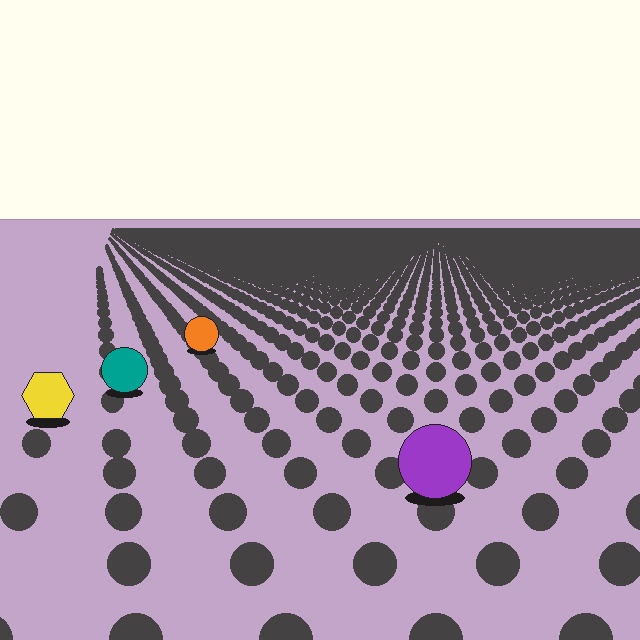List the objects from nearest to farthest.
From nearest to farthest: the purple circle, the yellow hexagon, the teal circle, the orange circle.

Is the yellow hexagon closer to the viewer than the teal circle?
Yes. The yellow hexagon is closer — you can tell from the texture gradient: the ground texture is coarser near it.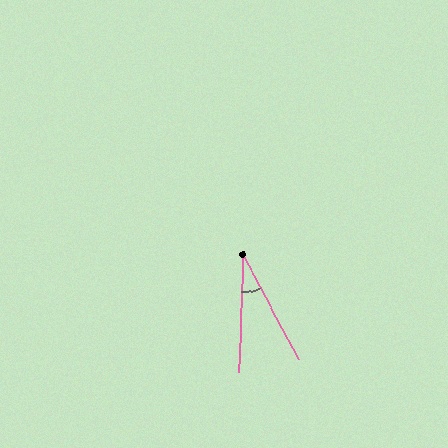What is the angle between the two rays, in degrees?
Approximately 30 degrees.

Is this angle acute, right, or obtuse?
It is acute.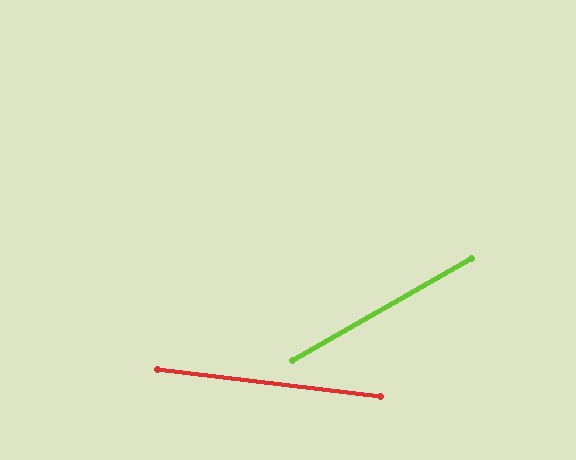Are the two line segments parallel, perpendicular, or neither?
Neither parallel nor perpendicular — they differ by about 37°.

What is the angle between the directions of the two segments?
Approximately 37 degrees.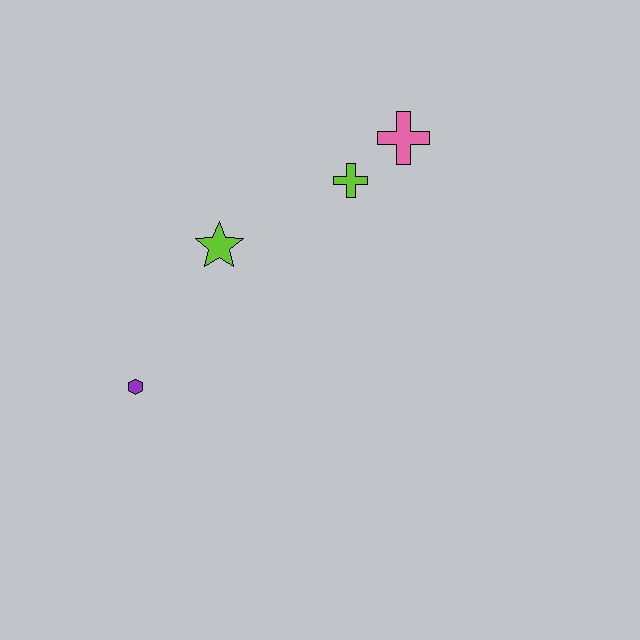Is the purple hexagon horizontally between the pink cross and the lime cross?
No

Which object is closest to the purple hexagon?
The lime star is closest to the purple hexagon.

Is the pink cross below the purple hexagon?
No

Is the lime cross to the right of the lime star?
Yes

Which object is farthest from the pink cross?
The purple hexagon is farthest from the pink cross.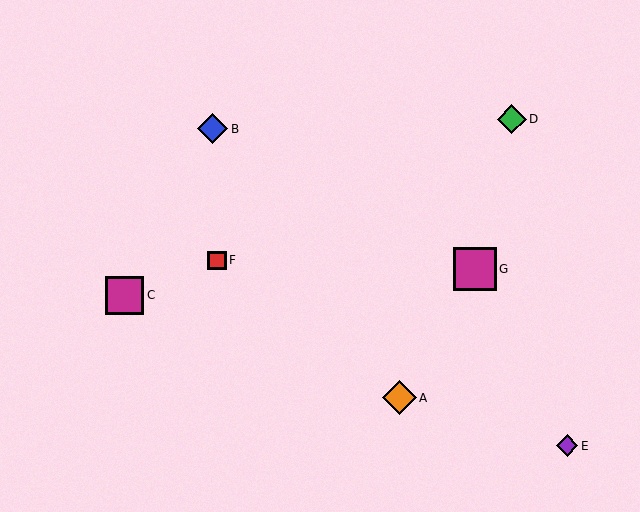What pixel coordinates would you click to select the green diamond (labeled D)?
Click at (512, 119) to select the green diamond D.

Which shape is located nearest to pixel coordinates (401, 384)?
The orange diamond (labeled A) at (399, 398) is nearest to that location.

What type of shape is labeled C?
Shape C is a magenta square.